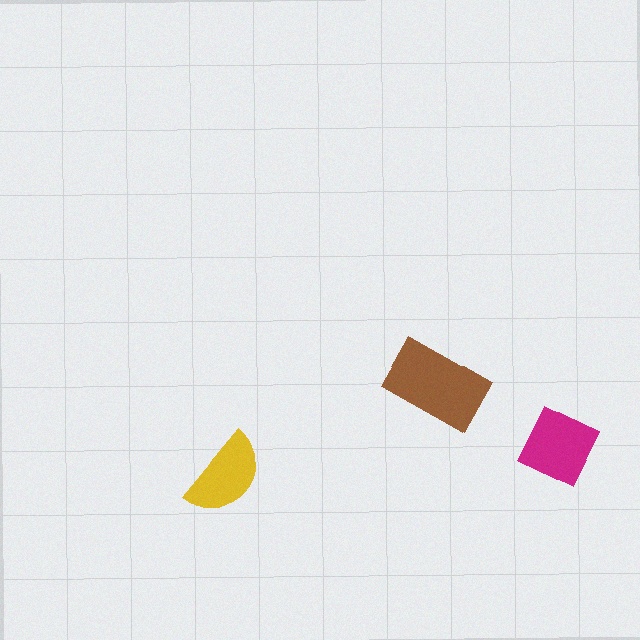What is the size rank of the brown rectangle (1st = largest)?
1st.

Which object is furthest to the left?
The yellow semicircle is leftmost.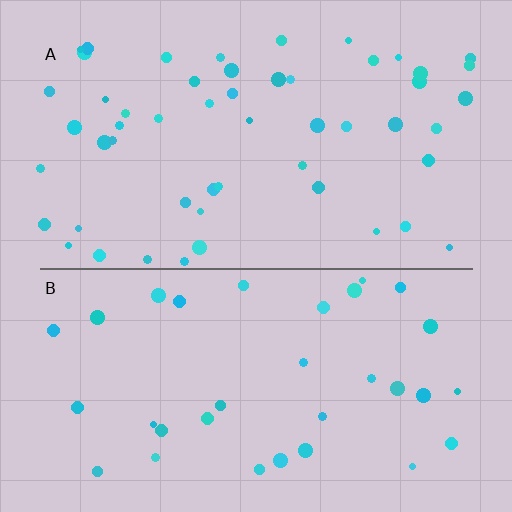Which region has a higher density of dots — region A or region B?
A (the top).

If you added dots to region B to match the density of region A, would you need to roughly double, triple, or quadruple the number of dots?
Approximately double.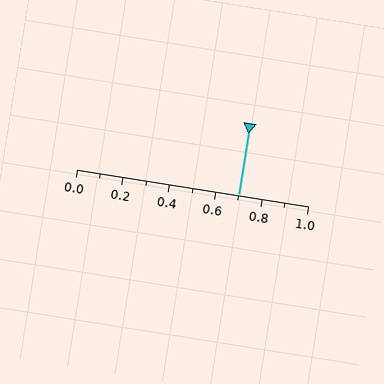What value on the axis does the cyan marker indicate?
The marker indicates approximately 0.7.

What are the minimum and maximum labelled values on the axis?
The axis runs from 0.0 to 1.0.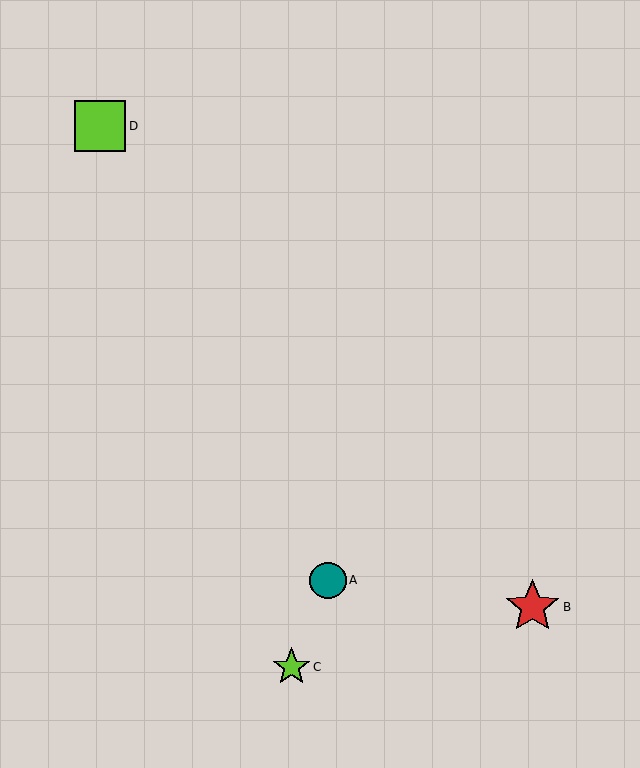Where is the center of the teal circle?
The center of the teal circle is at (328, 580).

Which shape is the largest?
The red star (labeled B) is the largest.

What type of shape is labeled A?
Shape A is a teal circle.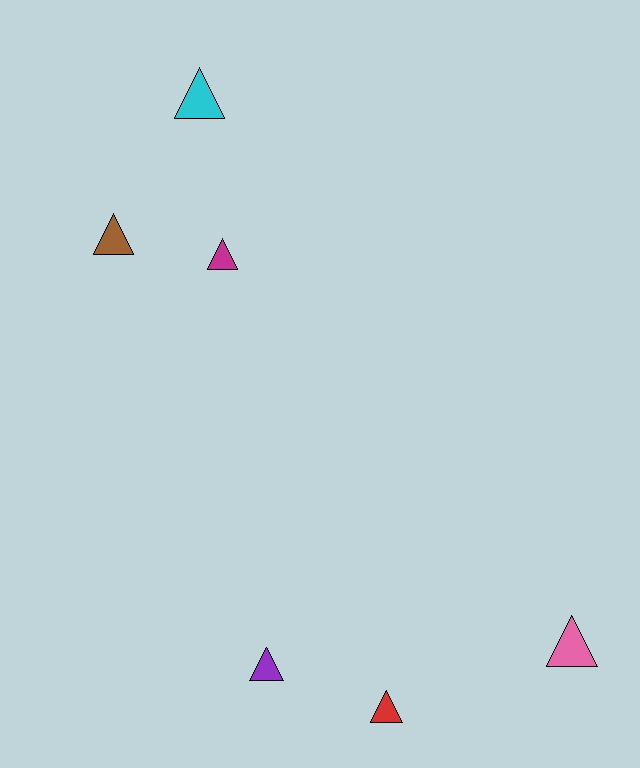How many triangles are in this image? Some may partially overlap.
There are 6 triangles.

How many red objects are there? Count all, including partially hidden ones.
There is 1 red object.